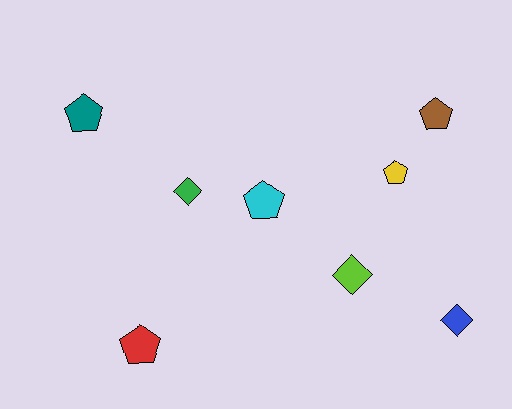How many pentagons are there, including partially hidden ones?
There are 5 pentagons.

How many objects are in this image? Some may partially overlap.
There are 8 objects.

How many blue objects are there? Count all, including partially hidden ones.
There is 1 blue object.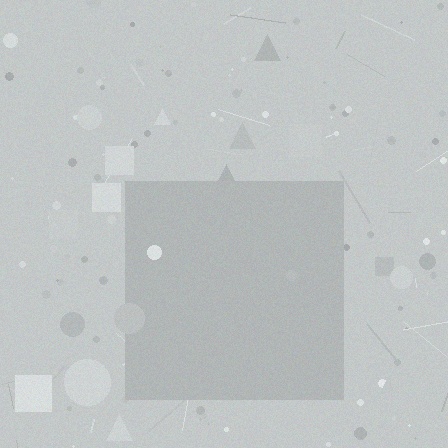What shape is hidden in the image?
A square is hidden in the image.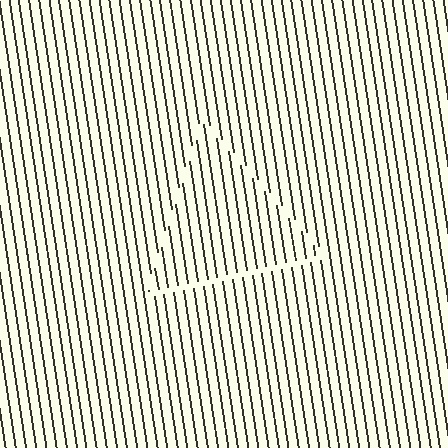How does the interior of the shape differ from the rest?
The interior of the shape contains the same grating, shifted by half a period — the contour is defined by the phase discontinuity where line-ends from the inner and outer gratings abut.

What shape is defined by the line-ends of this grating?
An illusory triangle. The interior of the shape contains the same grating, shifted by half a period — the contour is defined by the phase discontinuity where line-ends from the inner and outer gratings abut.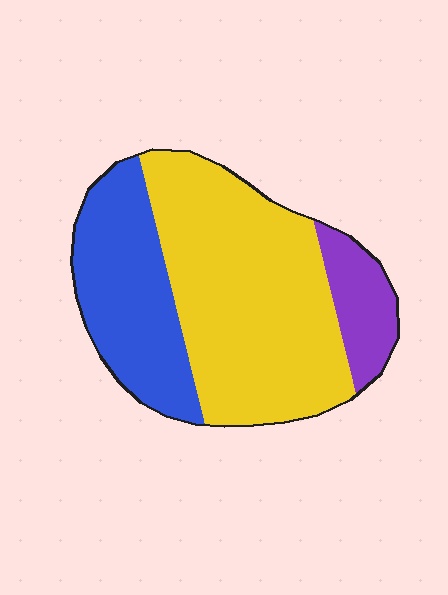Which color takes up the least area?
Purple, at roughly 10%.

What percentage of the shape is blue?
Blue takes up between a quarter and a half of the shape.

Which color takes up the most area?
Yellow, at roughly 60%.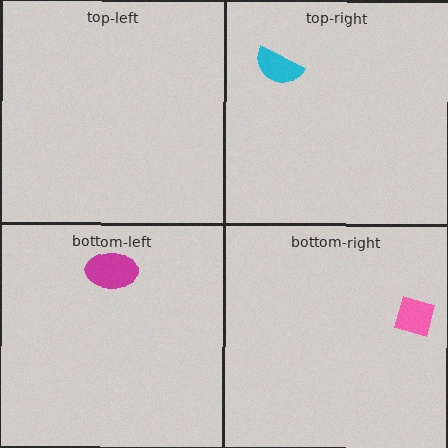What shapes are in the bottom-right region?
The pink diamond.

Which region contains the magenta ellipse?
The bottom-left region.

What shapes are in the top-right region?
The cyan semicircle.